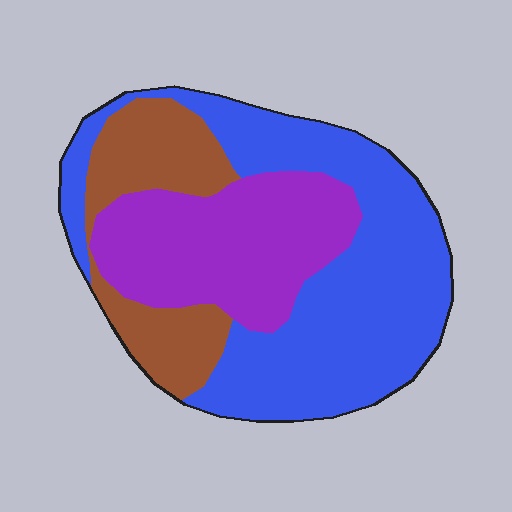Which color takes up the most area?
Blue, at roughly 50%.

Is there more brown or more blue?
Blue.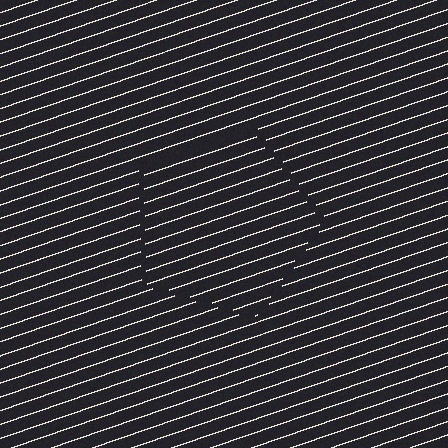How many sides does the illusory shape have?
5 sides — the line-ends trace a pentagon.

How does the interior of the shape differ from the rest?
The interior of the shape contains the same grating, shifted by half a period — the contour is defined by the phase discontinuity where line-ends from the inner and outer gratings abut.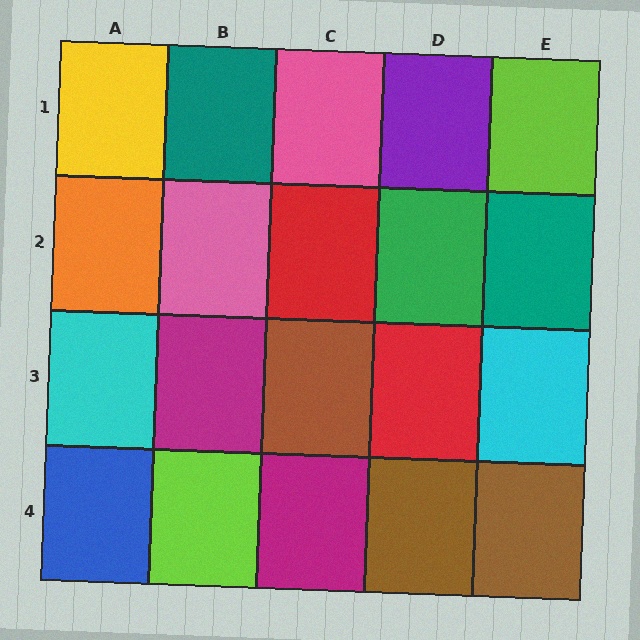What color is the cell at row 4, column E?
Brown.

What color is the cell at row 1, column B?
Teal.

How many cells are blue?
1 cell is blue.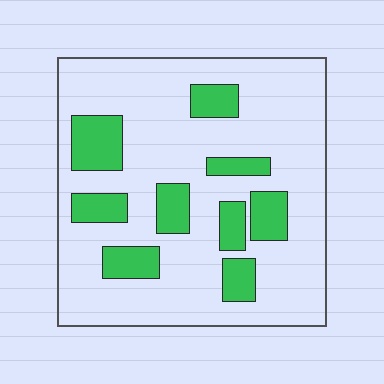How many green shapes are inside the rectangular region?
9.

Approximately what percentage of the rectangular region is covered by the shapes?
Approximately 20%.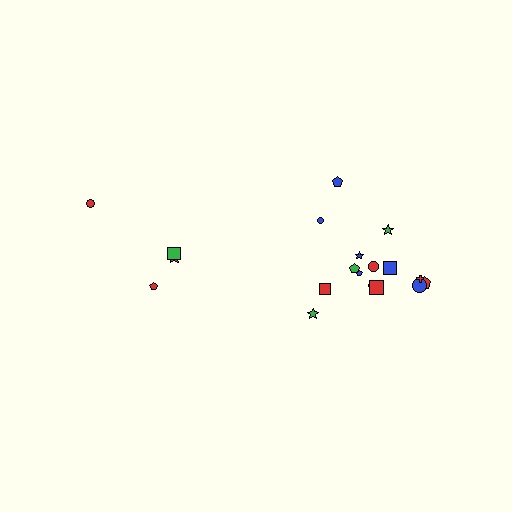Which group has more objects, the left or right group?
The right group.